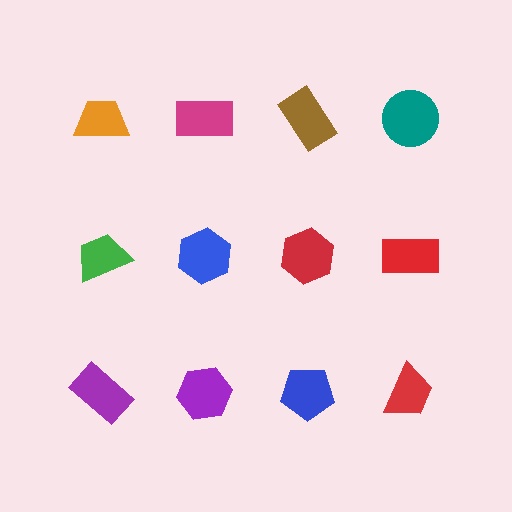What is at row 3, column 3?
A blue pentagon.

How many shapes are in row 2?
4 shapes.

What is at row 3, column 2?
A purple hexagon.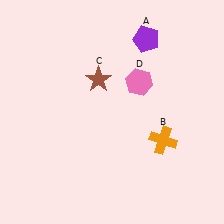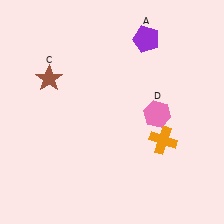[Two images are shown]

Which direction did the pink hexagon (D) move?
The pink hexagon (D) moved down.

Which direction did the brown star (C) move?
The brown star (C) moved left.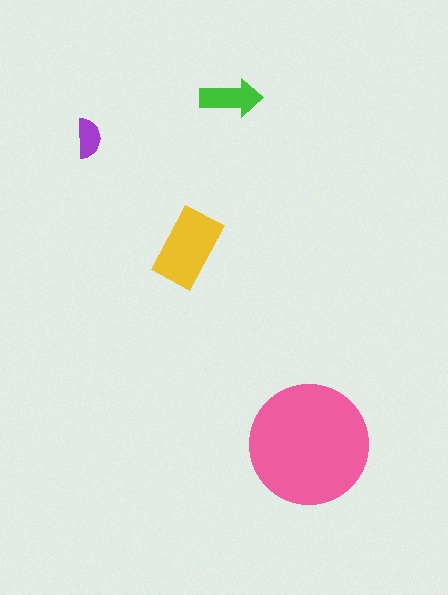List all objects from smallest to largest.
The purple semicircle, the green arrow, the yellow rectangle, the pink circle.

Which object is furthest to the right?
The pink circle is rightmost.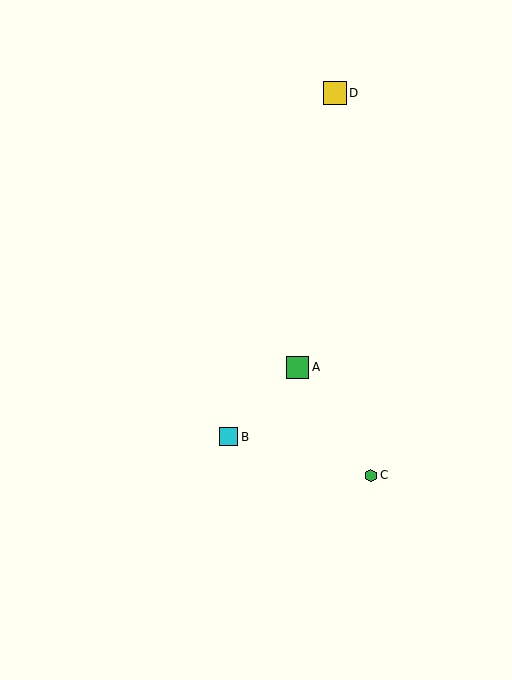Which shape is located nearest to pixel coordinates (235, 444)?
The cyan square (labeled B) at (229, 437) is nearest to that location.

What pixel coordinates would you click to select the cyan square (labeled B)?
Click at (229, 437) to select the cyan square B.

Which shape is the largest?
The yellow square (labeled D) is the largest.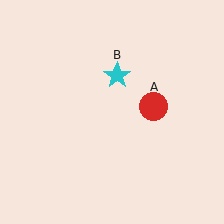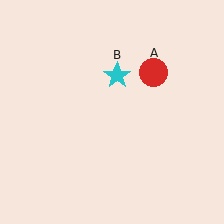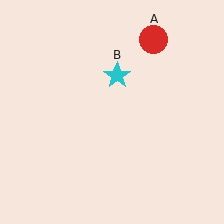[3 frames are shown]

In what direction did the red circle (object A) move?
The red circle (object A) moved up.